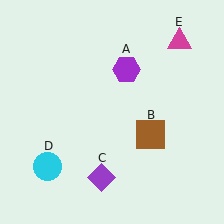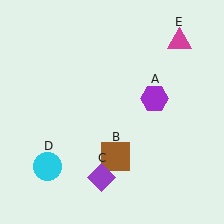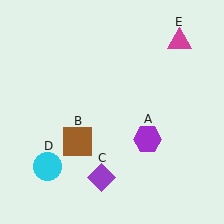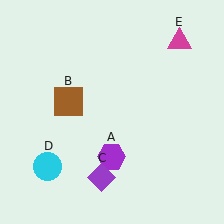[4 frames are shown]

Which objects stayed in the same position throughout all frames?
Purple diamond (object C) and cyan circle (object D) and magenta triangle (object E) remained stationary.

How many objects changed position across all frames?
2 objects changed position: purple hexagon (object A), brown square (object B).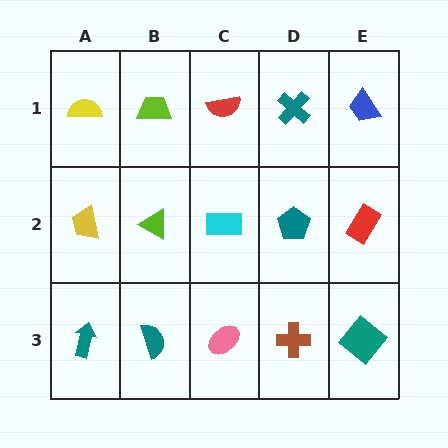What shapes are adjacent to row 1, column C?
A cyan rectangle (row 2, column C), a lime trapezoid (row 1, column B), a teal cross (row 1, column D).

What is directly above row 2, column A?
A yellow semicircle.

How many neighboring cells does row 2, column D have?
4.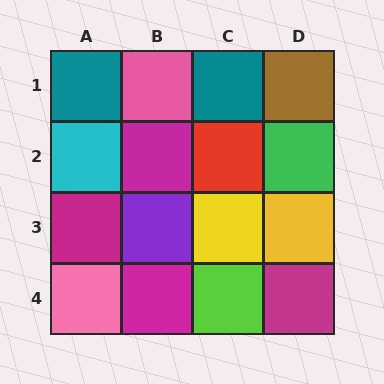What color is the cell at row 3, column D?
Yellow.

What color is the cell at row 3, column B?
Purple.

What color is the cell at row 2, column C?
Red.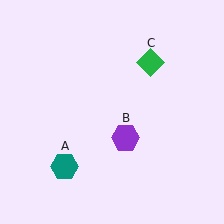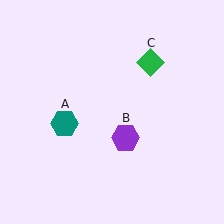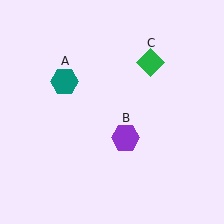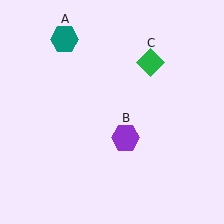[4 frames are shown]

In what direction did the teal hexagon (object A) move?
The teal hexagon (object A) moved up.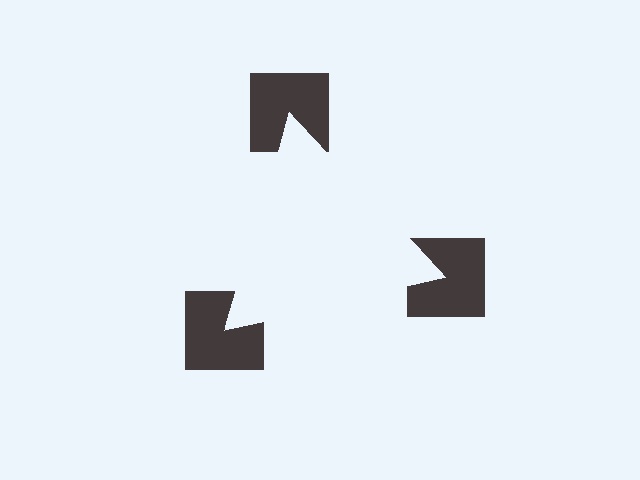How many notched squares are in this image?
There are 3 — one at each vertex of the illusory triangle.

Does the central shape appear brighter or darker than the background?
It typically appears slightly brighter than the background, even though no actual brightness change is drawn.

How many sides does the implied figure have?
3 sides.